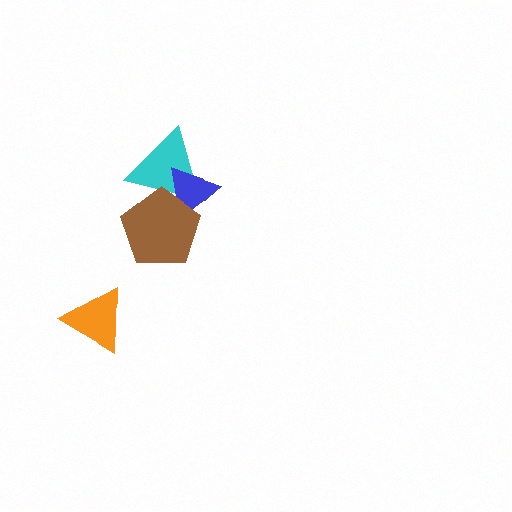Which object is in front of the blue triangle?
The brown pentagon is in front of the blue triangle.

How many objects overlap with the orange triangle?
0 objects overlap with the orange triangle.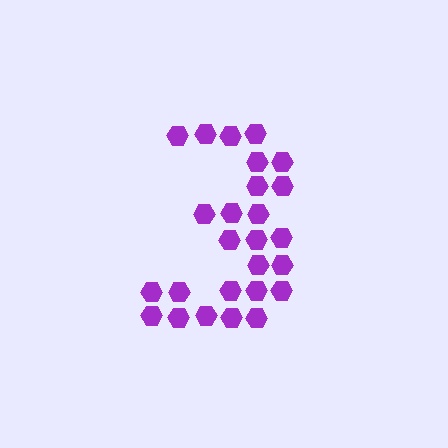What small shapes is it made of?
It is made of small hexagons.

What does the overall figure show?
The overall figure shows the digit 3.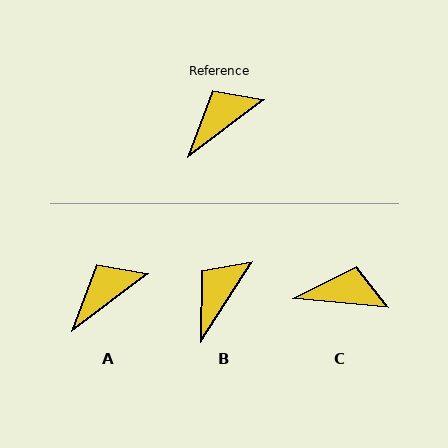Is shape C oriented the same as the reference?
No, it is off by about 42 degrees.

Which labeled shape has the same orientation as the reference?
A.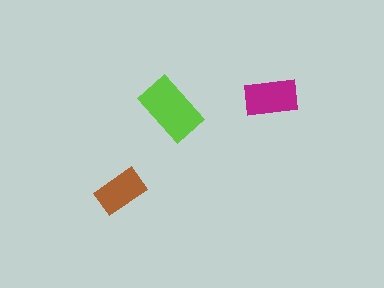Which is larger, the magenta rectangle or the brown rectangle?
The magenta one.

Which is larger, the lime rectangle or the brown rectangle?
The lime one.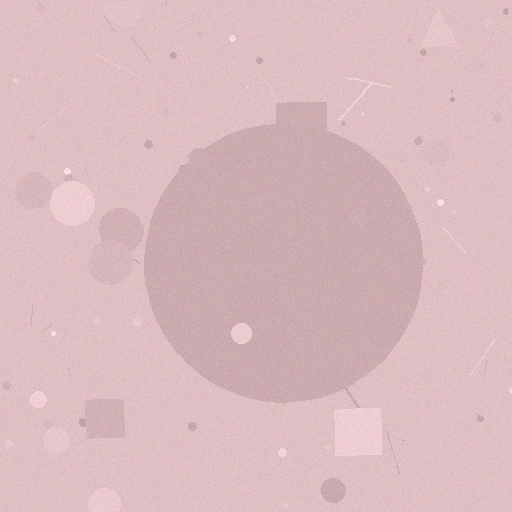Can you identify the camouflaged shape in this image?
The camouflaged shape is a circle.